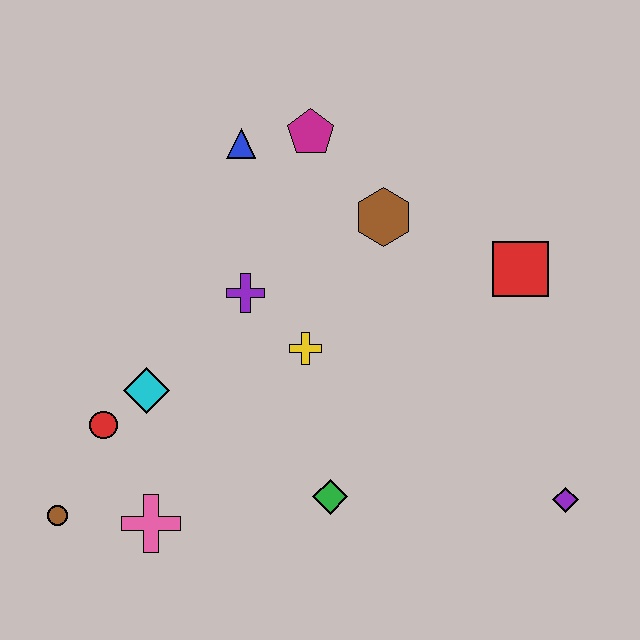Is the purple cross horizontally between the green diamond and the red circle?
Yes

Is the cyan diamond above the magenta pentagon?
No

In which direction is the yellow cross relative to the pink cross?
The yellow cross is above the pink cross.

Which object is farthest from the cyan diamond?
The purple diamond is farthest from the cyan diamond.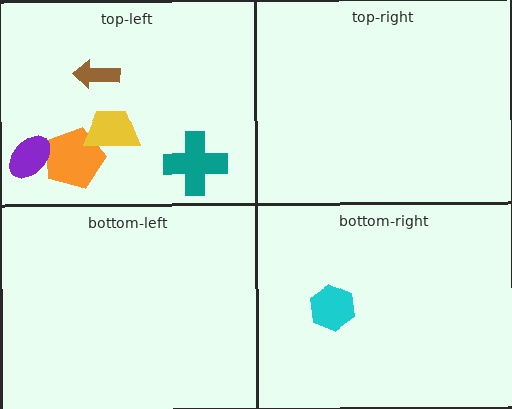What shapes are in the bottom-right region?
The cyan hexagon.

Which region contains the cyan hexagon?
The bottom-right region.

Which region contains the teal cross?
The top-left region.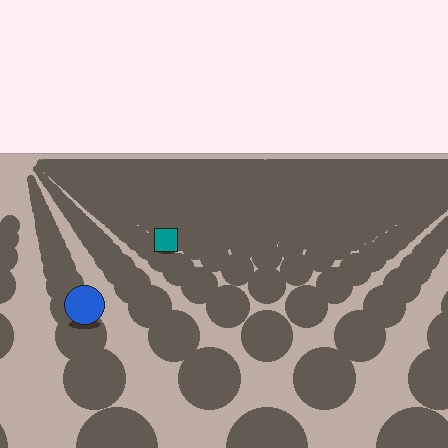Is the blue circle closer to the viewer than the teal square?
Yes. The blue circle is closer — you can tell from the texture gradient: the ground texture is coarser near it.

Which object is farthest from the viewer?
The teal square is farthest from the viewer. It appears smaller and the ground texture around it is denser.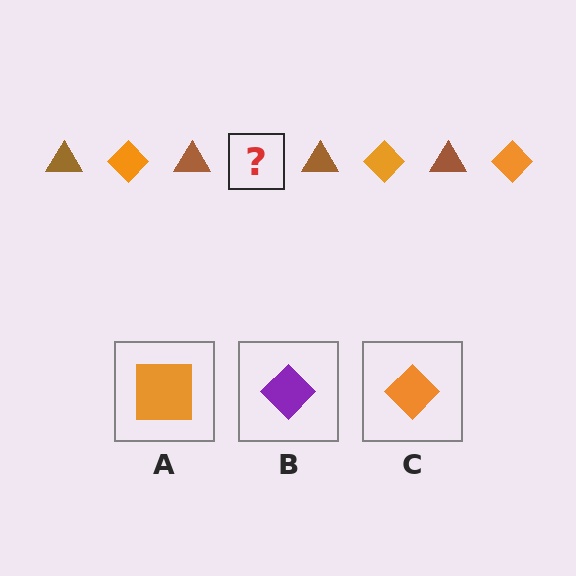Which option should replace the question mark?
Option C.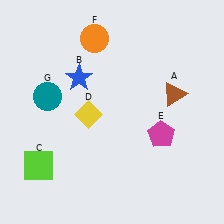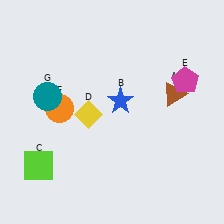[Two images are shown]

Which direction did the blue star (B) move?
The blue star (B) moved right.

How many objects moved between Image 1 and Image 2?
3 objects moved between the two images.